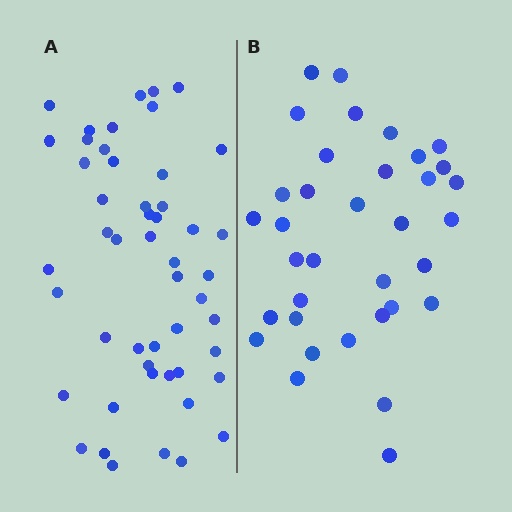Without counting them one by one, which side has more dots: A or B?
Region A (the left region) has more dots.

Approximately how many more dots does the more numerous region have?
Region A has approximately 15 more dots than region B.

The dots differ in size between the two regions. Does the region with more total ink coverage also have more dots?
No. Region B has more total ink coverage because its dots are larger, but region A actually contains more individual dots. Total area can be misleading — the number of items is what matters here.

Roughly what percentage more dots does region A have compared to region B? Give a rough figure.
About 45% more.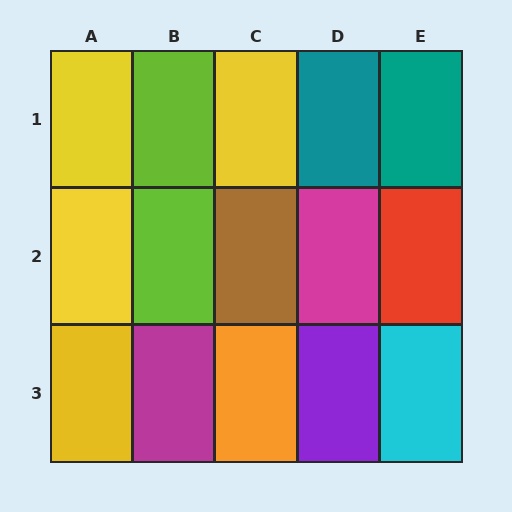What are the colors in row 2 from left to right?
Yellow, lime, brown, magenta, red.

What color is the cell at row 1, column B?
Lime.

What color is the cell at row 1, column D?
Teal.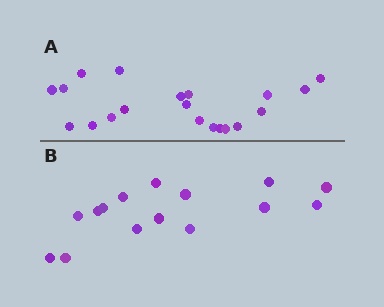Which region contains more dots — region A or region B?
Region A (the top region) has more dots.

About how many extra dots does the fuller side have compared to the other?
Region A has about 5 more dots than region B.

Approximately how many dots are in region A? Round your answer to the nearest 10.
About 20 dots.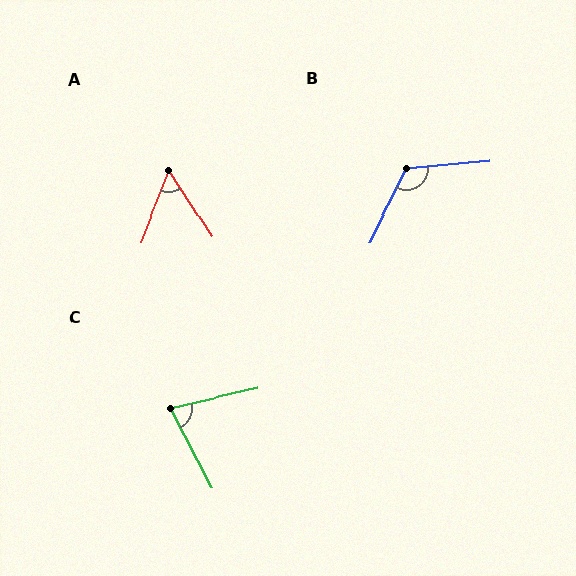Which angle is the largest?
B, at approximately 122 degrees.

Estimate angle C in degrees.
Approximately 75 degrees.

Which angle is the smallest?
A, at approximately 54 degrees.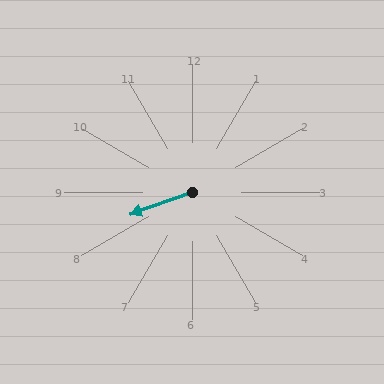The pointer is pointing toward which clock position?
Roughly 8 o'clock.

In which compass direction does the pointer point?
West.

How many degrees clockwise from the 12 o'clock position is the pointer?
Approximately 250 degrees.